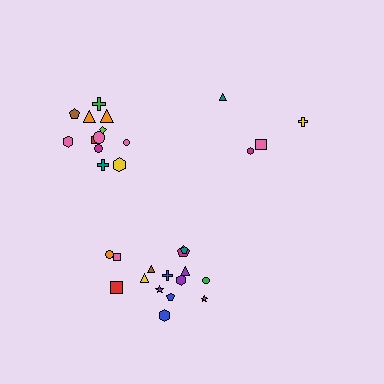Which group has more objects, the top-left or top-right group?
The top-left group.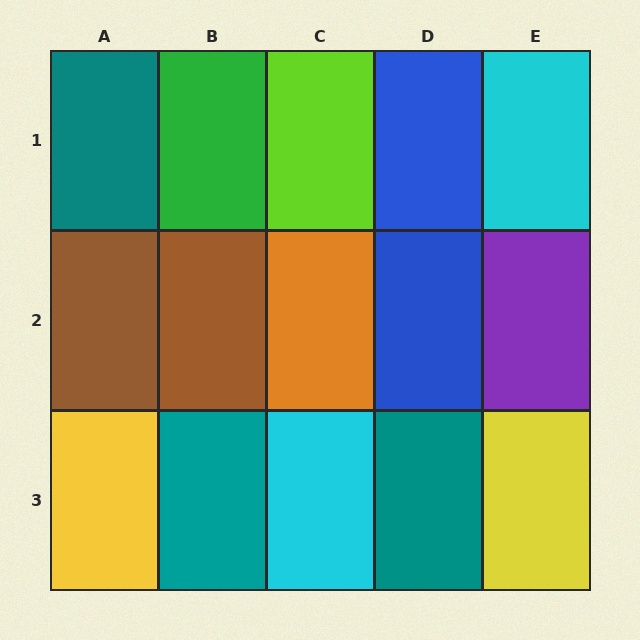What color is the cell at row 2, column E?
Purple.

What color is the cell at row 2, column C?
Orange.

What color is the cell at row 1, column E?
Cyan.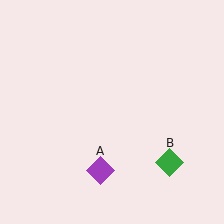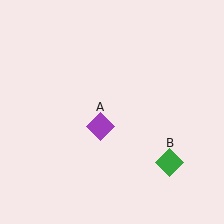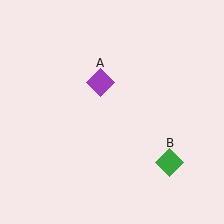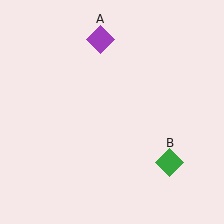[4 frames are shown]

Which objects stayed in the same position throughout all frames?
Green diamond (object B) remained stationary.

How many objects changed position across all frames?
1 object changed position: purple diamond (object A).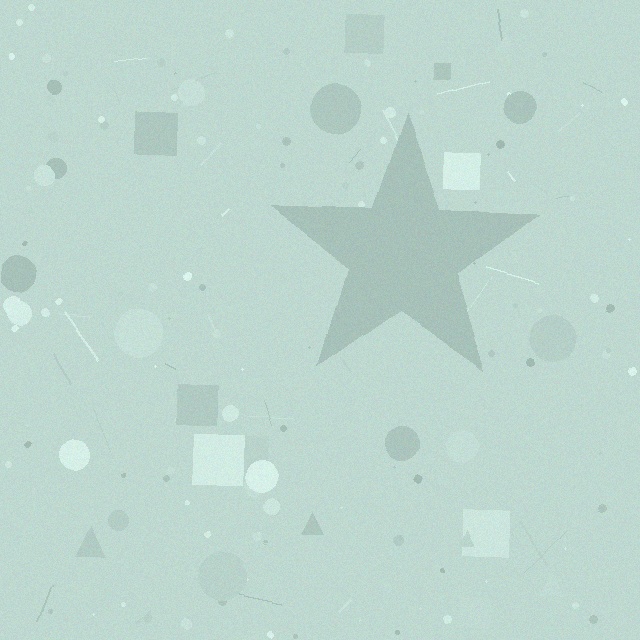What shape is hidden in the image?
A star is hidden in the image.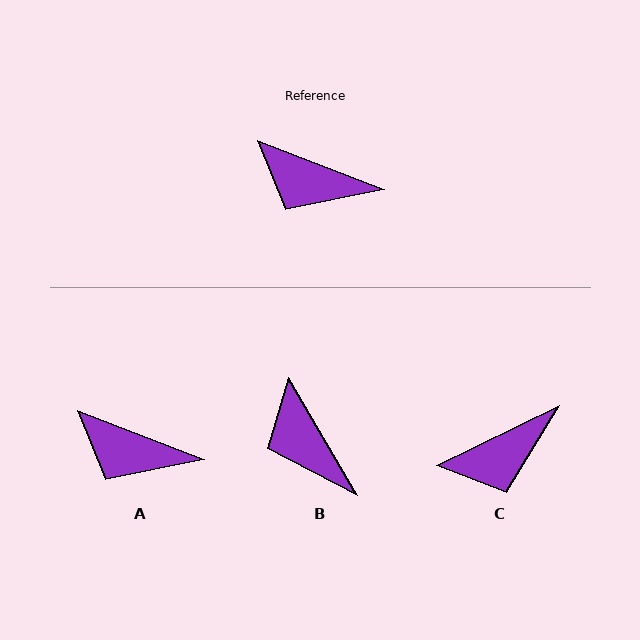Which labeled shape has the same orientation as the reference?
A.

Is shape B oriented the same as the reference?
No, it is off by about 39 degrees.